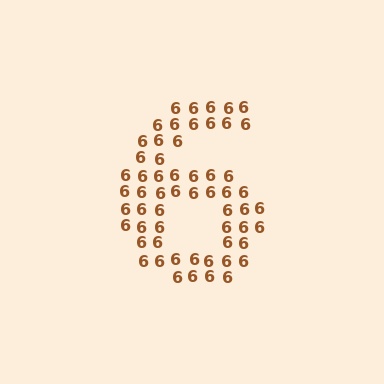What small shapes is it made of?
It is made of small digit 6's.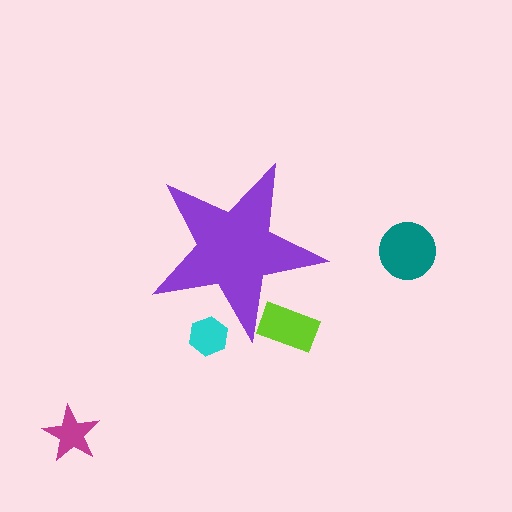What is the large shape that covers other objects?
A purple star.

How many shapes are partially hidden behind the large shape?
2 shapes are partially hidden.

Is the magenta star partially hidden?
No, the magenta star is fully visible.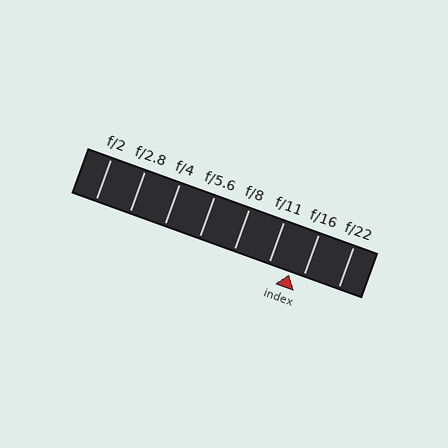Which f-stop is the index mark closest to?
The index mark is closest to f/16.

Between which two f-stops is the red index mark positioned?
The index mark is between f/11 and f/16.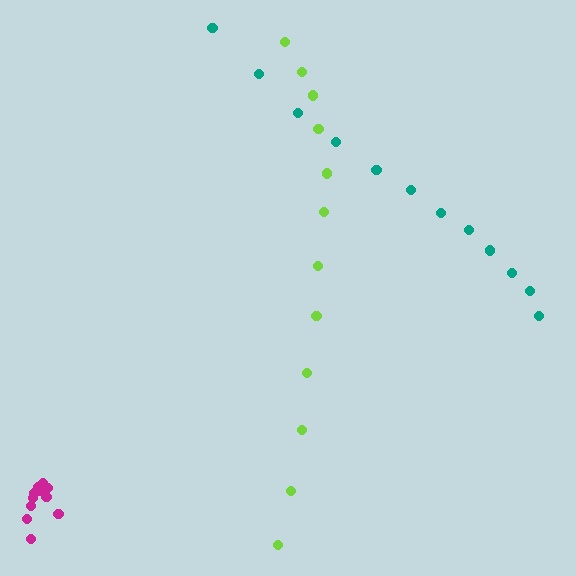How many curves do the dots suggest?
There are 3 distinct paths.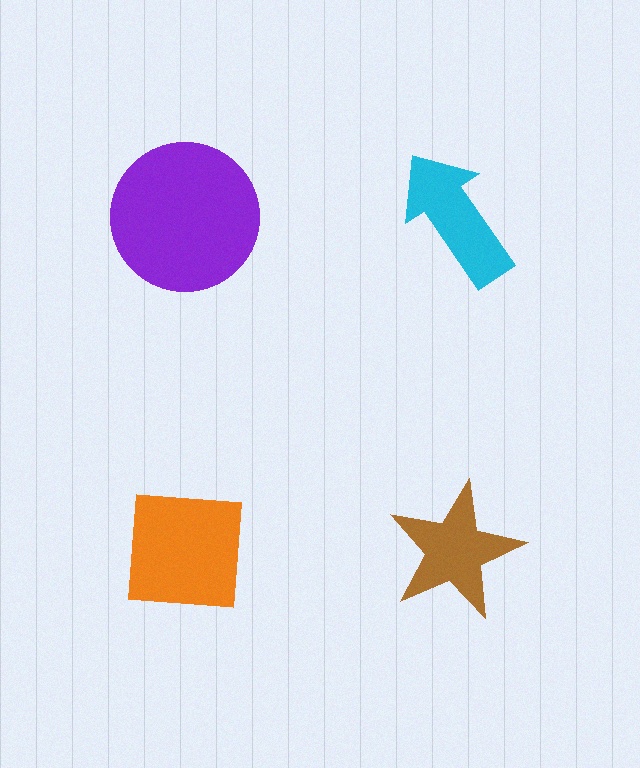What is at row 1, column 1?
A purple circle.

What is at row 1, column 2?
A cyan arrow.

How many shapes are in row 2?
2 shapes.